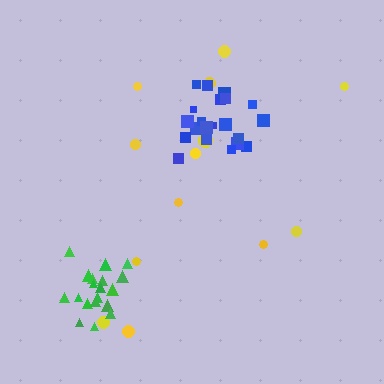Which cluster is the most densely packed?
Green.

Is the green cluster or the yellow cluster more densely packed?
Green.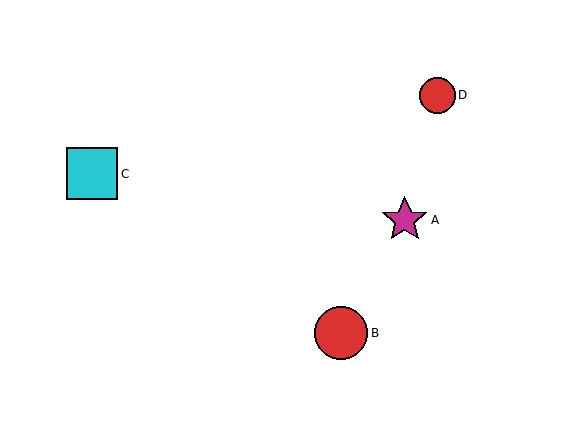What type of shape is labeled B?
Shape B is a red circle.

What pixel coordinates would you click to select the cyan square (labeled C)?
Click at (92, 174) to select the cyan square C.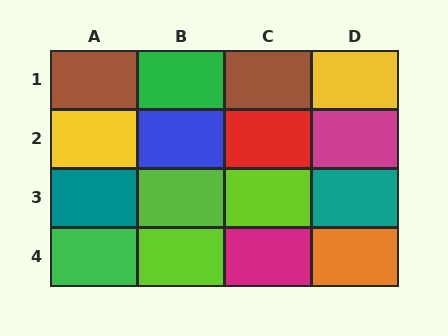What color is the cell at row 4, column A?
Green.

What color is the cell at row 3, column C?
Lime.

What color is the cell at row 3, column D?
Teal.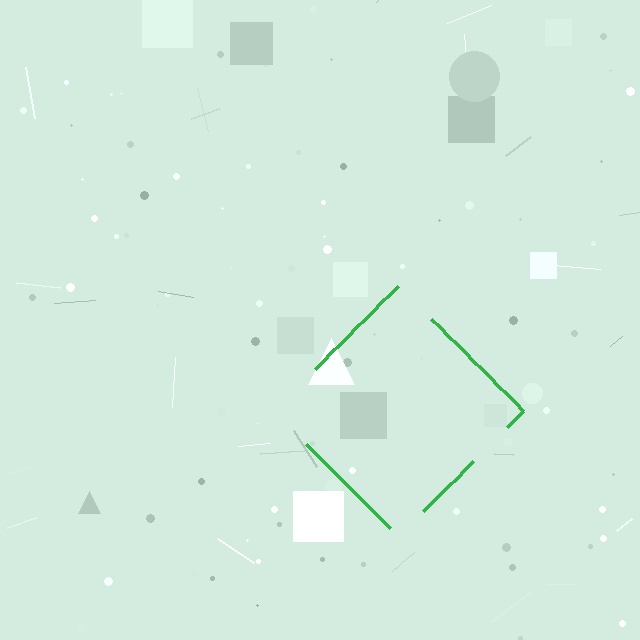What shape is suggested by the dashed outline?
The dashed outline suggests a diamond.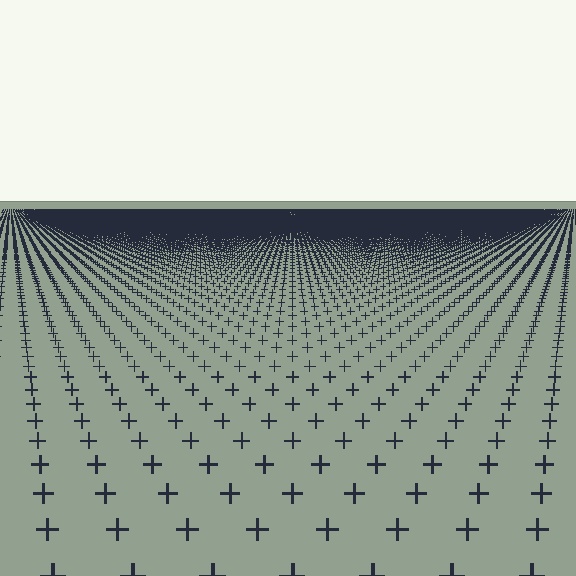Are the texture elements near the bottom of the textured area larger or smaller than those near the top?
Larger. Near the bottom, elements are closer to the viewer and appear at a bigger on-screen size.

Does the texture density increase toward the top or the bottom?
Density increases toward the top.